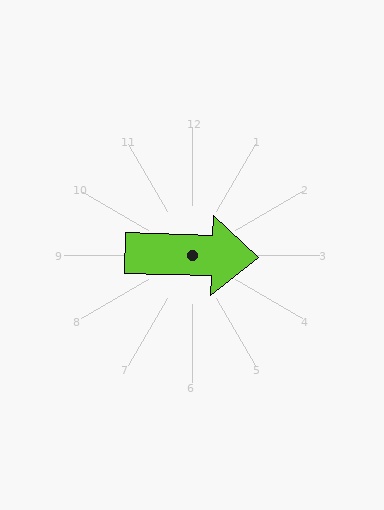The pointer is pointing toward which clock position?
Roughly 3 o'clock.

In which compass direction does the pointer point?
East.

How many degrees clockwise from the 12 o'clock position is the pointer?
Approximately 92 degrees.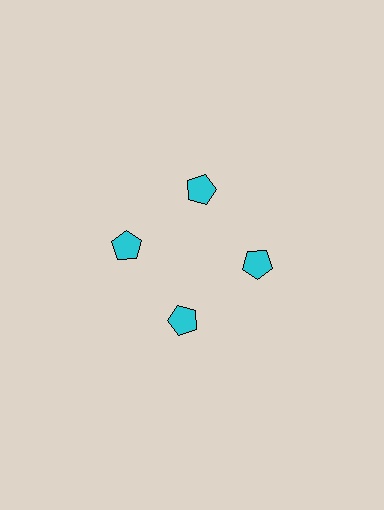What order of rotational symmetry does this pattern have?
This pattern has 4-fold rotational symmetry.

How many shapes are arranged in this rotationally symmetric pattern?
There are 4 shapes, arranged in 4 groups of 1.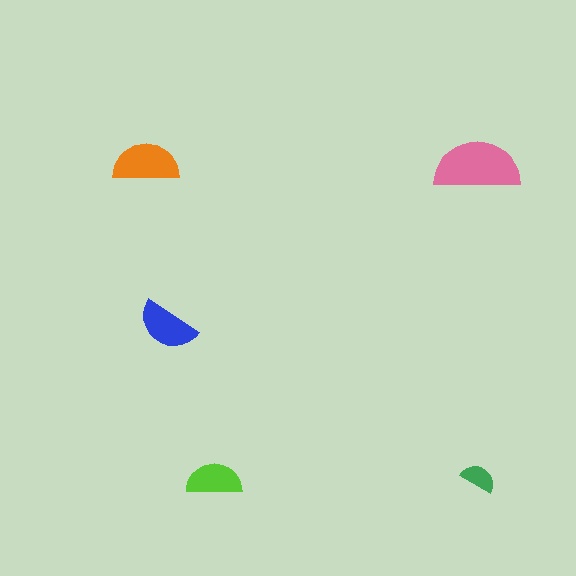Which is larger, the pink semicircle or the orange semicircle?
The pink one.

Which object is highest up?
The orange semicircle is topmost.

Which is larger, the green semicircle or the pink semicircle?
The pink one.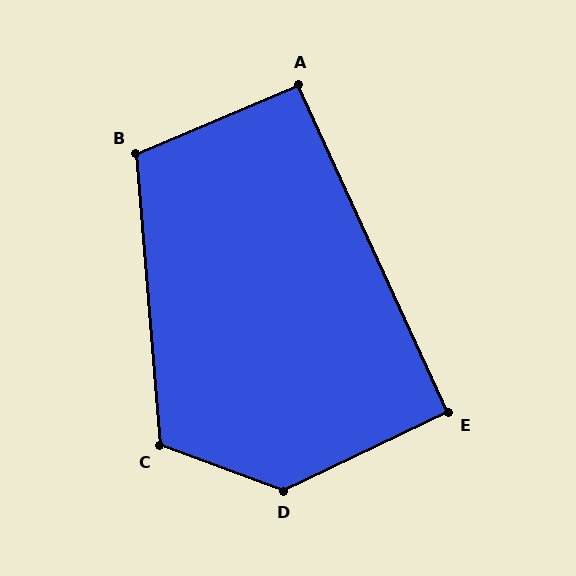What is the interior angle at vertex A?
Approximately 92 degrees (approximately right).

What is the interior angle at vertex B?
Approximately 108 degrees (obtuse).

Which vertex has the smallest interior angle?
E, at approximately 91 degrees.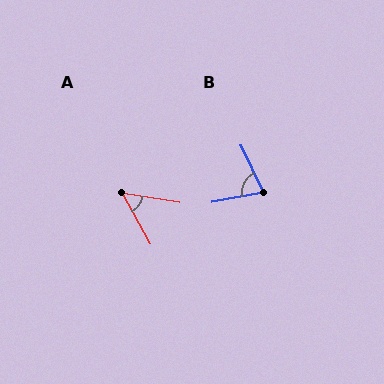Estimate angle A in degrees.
Approximately 52 degrees.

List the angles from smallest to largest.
A (52°), B (75°).